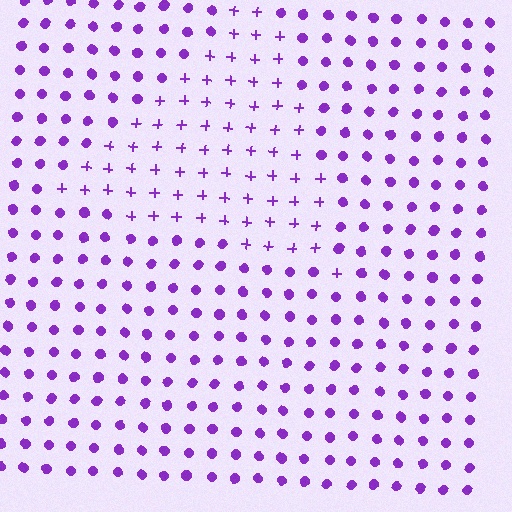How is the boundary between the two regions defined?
The boundary is defined by a change in element shape: plus signs inside vs. circles outside. All elements share the same color and spacing.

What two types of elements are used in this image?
The image uses plus signs inside the triangle region and circles outside it.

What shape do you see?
I see a triangle.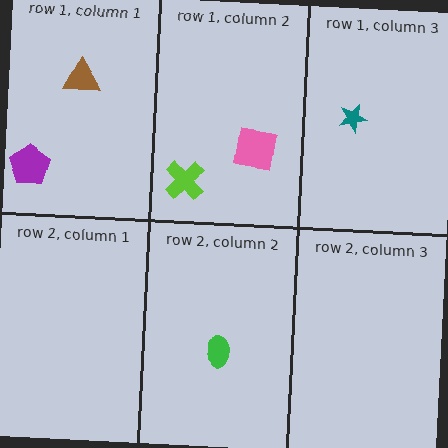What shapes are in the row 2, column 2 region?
The green ellipse.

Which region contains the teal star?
The row 1, column 3 region.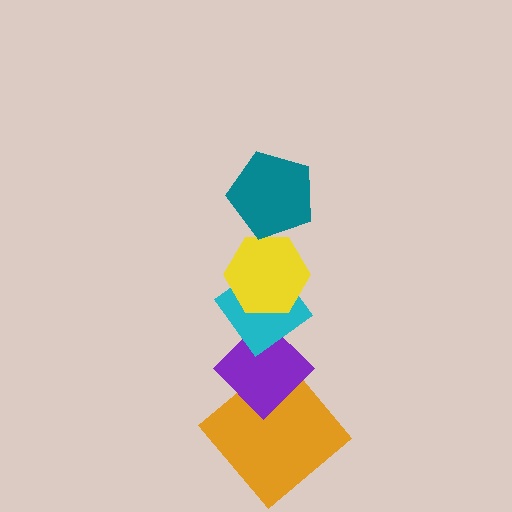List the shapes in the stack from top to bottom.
From top to bottom: the teal pentagon, the yellow hexagon, the cyan diamond, the purple diamond, the orange diamond.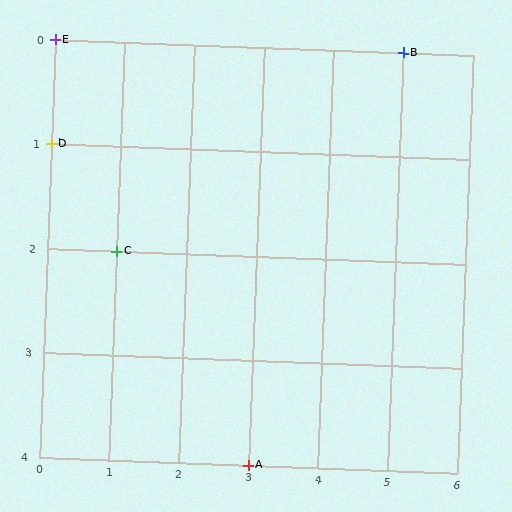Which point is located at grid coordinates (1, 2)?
Point C is at (1, 2).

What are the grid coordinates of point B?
Point B is at grid coordinates (5, 0).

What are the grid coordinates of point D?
Point D is at grid coordinates (0, 1).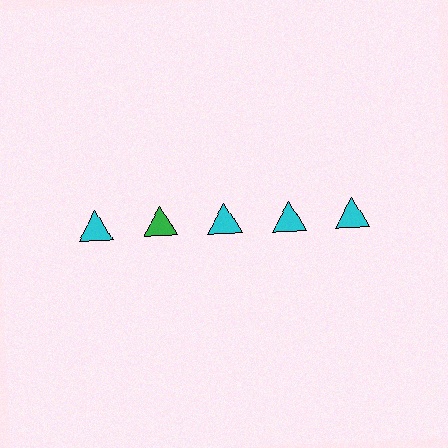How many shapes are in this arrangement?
There are 5 shapes arranged in a grid pattern.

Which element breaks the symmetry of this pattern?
The green triangle in the top row, second from left column breaks the symmetry. All other shapes are cyan triangles.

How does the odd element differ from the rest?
It has a different color: green instead of cyan.